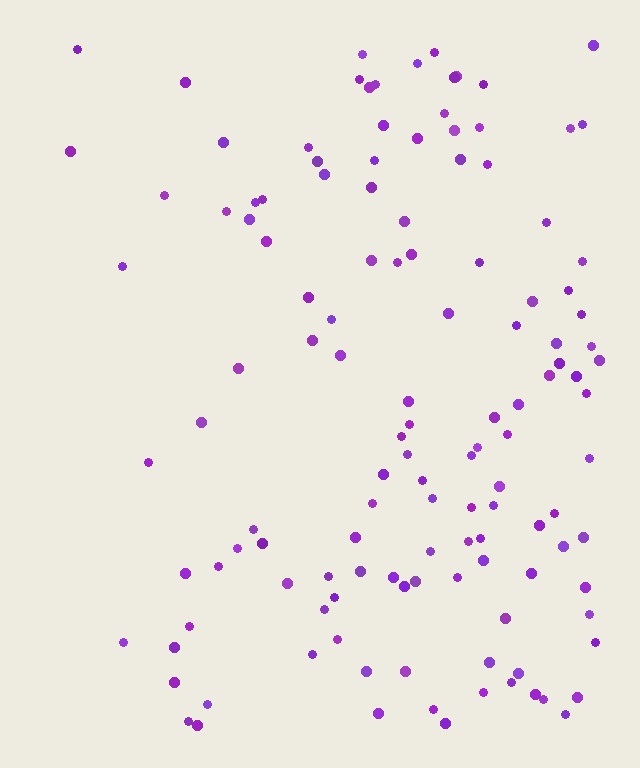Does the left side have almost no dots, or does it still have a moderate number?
Still a moderate number, just noticeably fewer than the right.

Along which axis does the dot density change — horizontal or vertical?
Horizontal.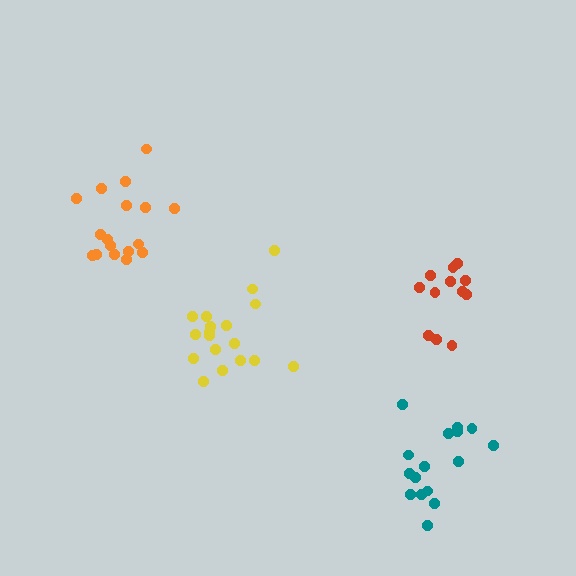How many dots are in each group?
Group 1: 12 dots, Group 2: 18 dots, Group 3: 17 dots, Group 4: 16 dots (63 total).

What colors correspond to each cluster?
The clusters are colored: red, yellow, orange, teal.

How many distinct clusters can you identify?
There are 4 distinct clusters.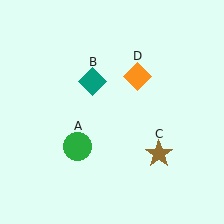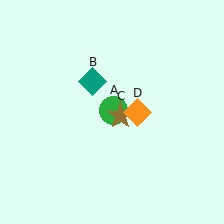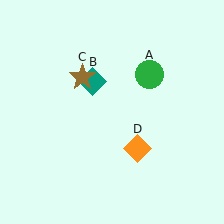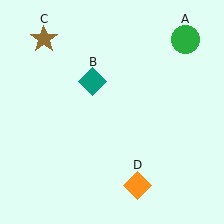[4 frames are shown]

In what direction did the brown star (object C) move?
The brown star (object C) moved up and to the left.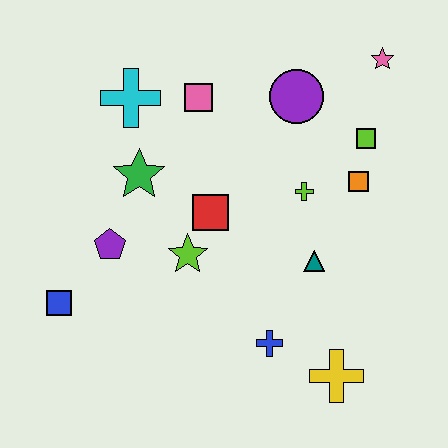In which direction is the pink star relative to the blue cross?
The pink star is above the blue cross.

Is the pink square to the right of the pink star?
No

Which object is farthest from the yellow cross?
The cyan cross is farthest from the yellow cross.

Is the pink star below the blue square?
No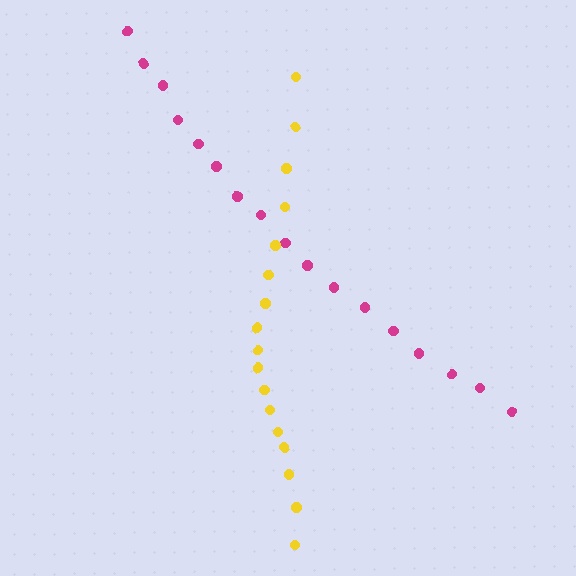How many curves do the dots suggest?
There are 2 distinct paths.